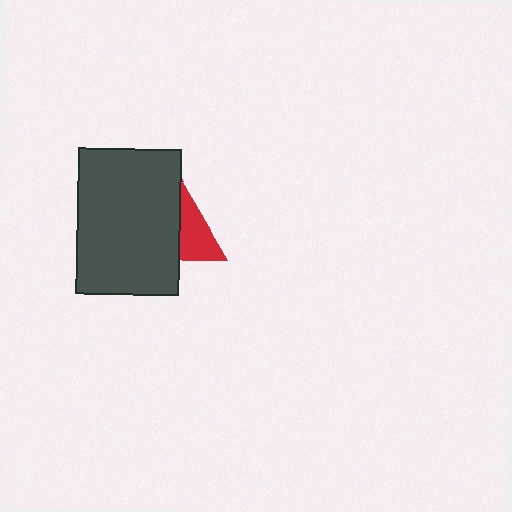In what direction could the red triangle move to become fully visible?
The red triangle could move right. That would shift it out from behind the dark gray rectangle entirely.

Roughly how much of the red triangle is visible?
About half of it is visible (roughly 53%).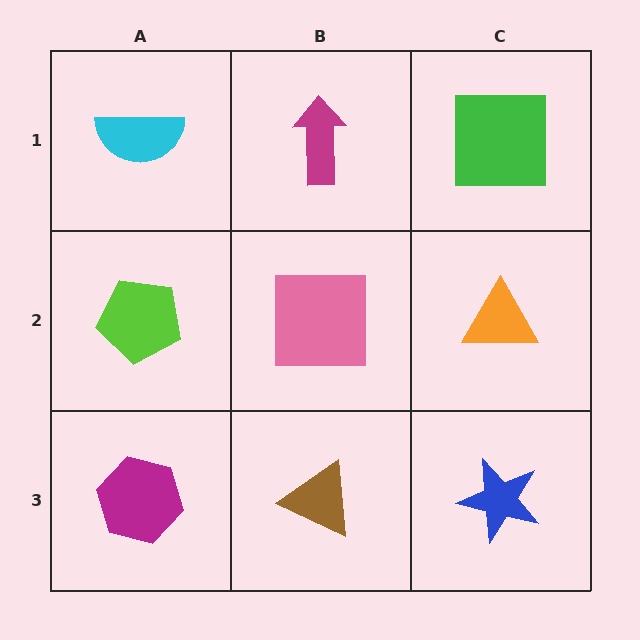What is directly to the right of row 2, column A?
A pink square.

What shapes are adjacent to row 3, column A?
A lime pentagon (row 2, column A), a brown triangle (row 3, column B).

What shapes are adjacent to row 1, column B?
A pink square (row 2, column B), a cyan semicircle (row 1, column A), a green square (row 1, column C).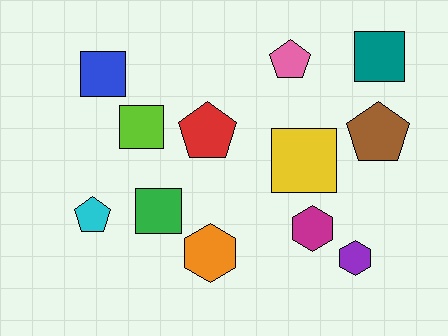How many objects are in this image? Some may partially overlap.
There are 12 objects.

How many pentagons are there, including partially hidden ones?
There are 4 pentagons.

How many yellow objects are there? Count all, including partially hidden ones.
There is 1 yellow object.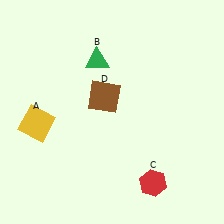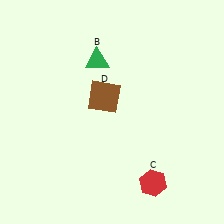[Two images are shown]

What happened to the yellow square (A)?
The yellow square (A) was removed in Image 2. It was in the bottom-left area of Image 1.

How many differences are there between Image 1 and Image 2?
There is 1 difference between the two images.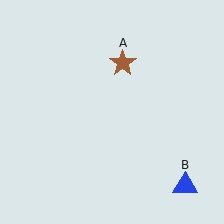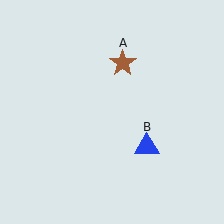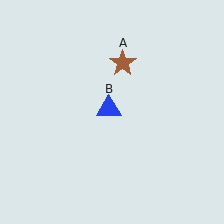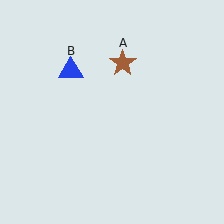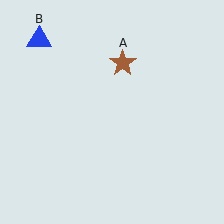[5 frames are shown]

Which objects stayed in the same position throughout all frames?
Brown star (object A) remained stationary.